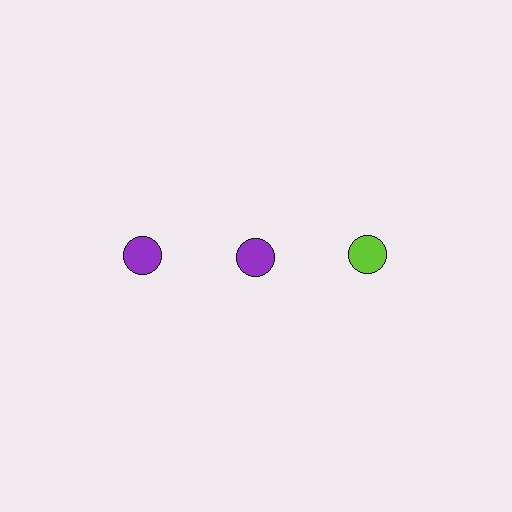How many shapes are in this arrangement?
There are 3 shapes arranged in a grid pattern.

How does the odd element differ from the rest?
It has a different color: lime instead of purple.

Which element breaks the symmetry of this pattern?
The lime circle in the top row, center column breaks the symmetry. All other shapes are purple circles.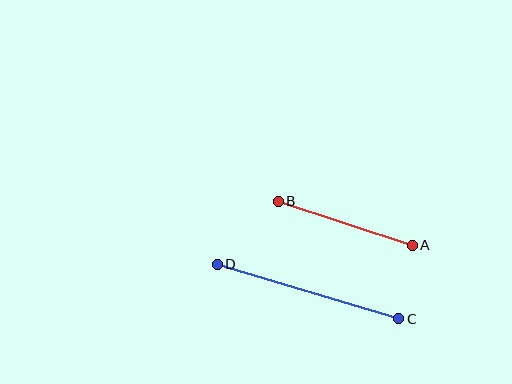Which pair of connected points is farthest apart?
Points C and D are farthest apart.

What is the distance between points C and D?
The distance is approximately 189 pixels.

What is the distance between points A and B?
The distance is approximately 141 pixels.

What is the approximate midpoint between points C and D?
The midpoint is at approximately (308, 292) pixels.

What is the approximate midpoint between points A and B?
The midpoint is at approximately (345, 223) pixels.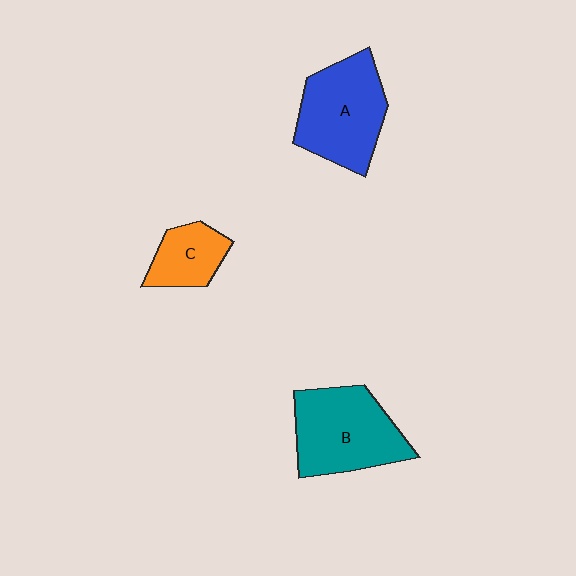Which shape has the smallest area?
Shape C (orange).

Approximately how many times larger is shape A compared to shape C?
Approximately 2.0 times.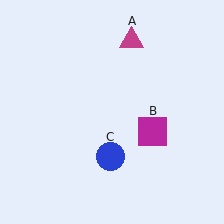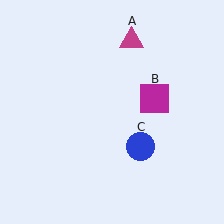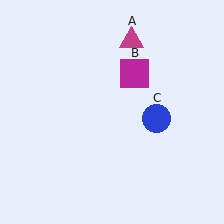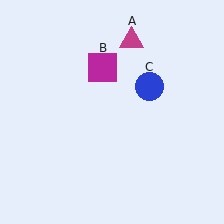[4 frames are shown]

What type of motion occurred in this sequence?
The magenta square (object B), blue circle (object C) rotated counterclockwise around the center of the scene.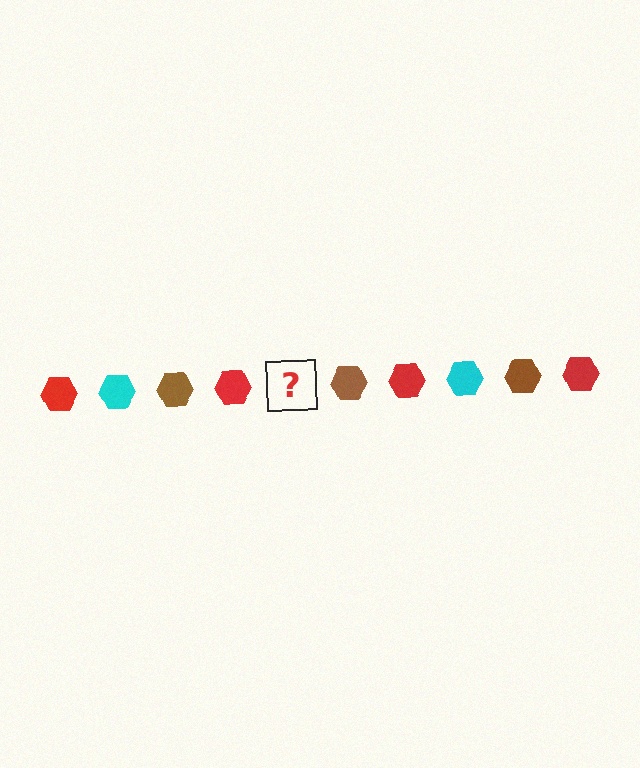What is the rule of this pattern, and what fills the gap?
The rule is that the pattern cycles through red, cyan, brown hexagons. The gap should be filled with a cyan hexagon.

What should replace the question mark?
The question mark should be replaced with a cyan hexagon.